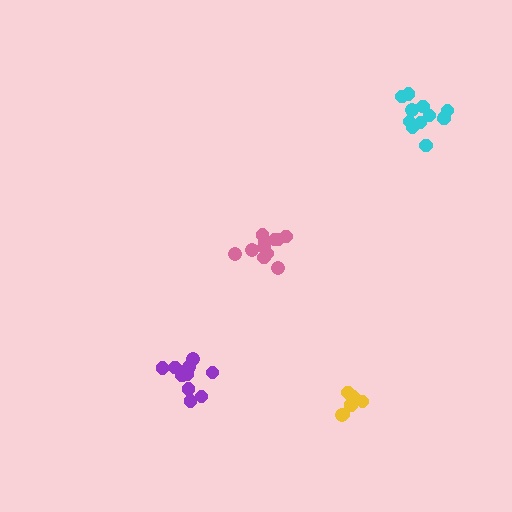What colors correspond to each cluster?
The clusters are colored: purple, pink, yellow, cyan.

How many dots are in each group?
Group 1: 10 dots, Group 2: 11 dots, Group 3: 9 dots, Group 4: 12 dots (42 total).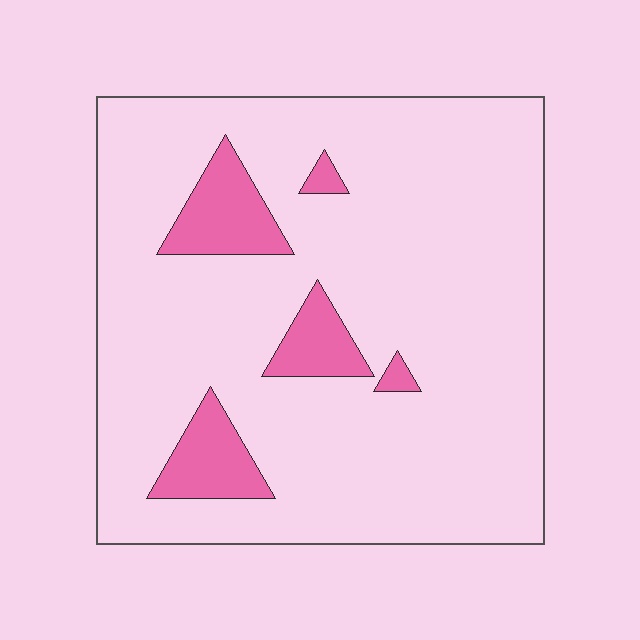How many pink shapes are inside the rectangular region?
5.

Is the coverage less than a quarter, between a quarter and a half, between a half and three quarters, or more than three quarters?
Less than a quarter.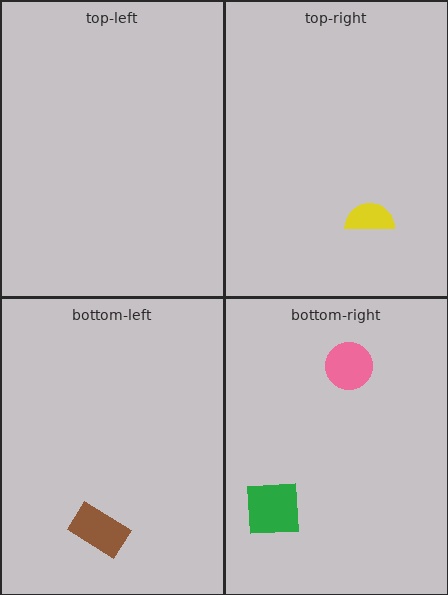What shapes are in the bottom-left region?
The brown rectangle.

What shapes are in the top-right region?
The yellow semicircle.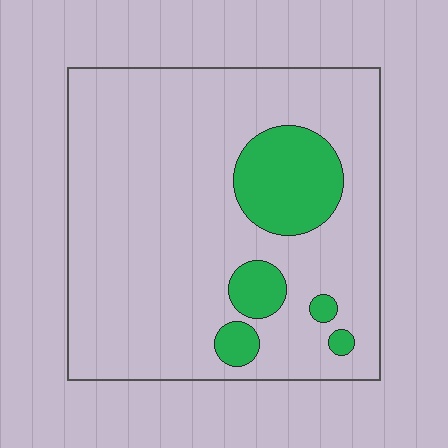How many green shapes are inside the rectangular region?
5.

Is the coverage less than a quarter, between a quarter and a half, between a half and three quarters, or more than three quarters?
Less than a quarter.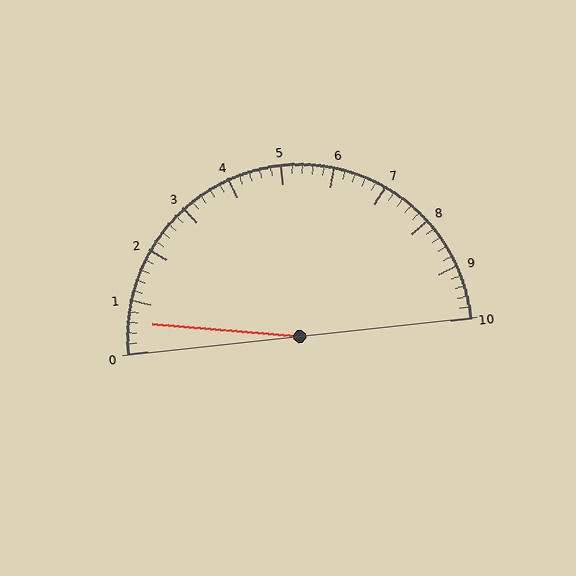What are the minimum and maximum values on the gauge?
The gauge ranges from 0 to 10.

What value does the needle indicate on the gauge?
The needle indicates approximately 0.6.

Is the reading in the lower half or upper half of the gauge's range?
The reading is in the lower half of the range (0 to 10).